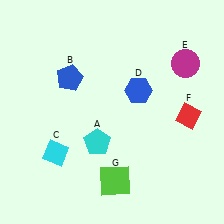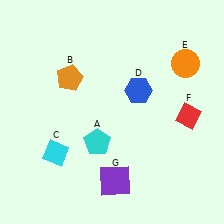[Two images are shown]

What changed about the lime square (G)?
In Image 1, G is lime. In Image 2, it changed to purple.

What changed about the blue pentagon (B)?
In Image 1, B is blue. In Image 2, it changed to orange.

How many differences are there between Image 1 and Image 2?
There are 3 differences between the two images.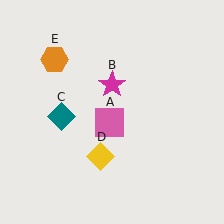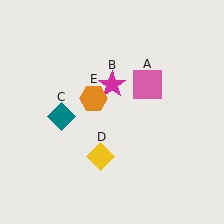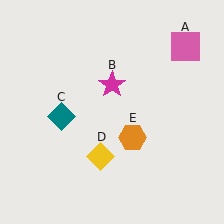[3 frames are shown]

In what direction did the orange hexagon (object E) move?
The orange hexagon (object E) moved down and to the right.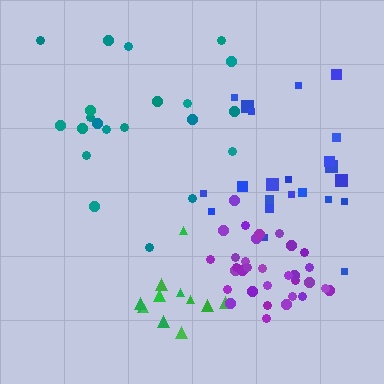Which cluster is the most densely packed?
Purple.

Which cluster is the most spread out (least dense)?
Teal.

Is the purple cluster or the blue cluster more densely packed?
Purple.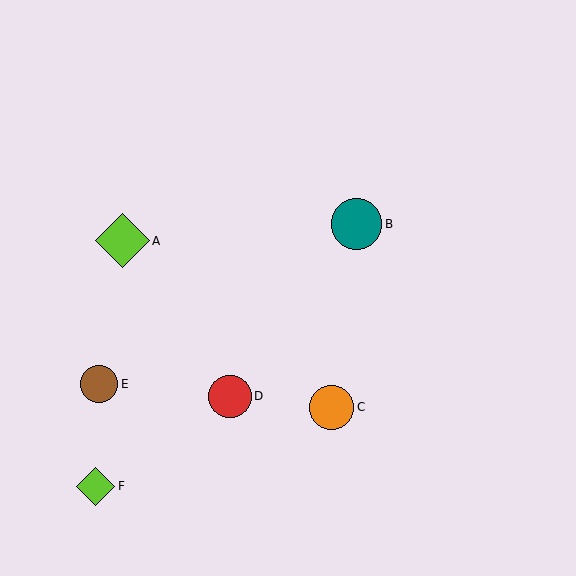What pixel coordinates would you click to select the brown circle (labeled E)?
Click at (99, 384) to select the brown circle E.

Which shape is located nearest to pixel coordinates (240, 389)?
The red circle (labeled D) at (230, 396) is nearest to that location.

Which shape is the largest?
The lime diamond (labeled A) is the largest.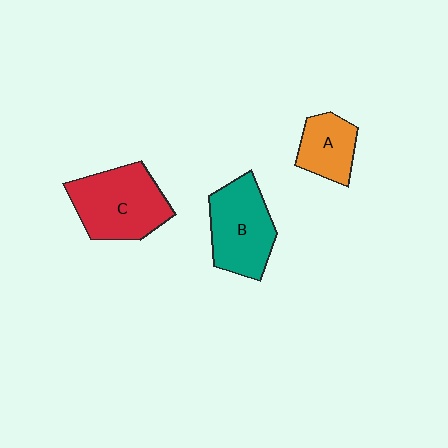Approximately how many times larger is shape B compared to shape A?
Approximately 1.6 times.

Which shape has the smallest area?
Shape A (orange).